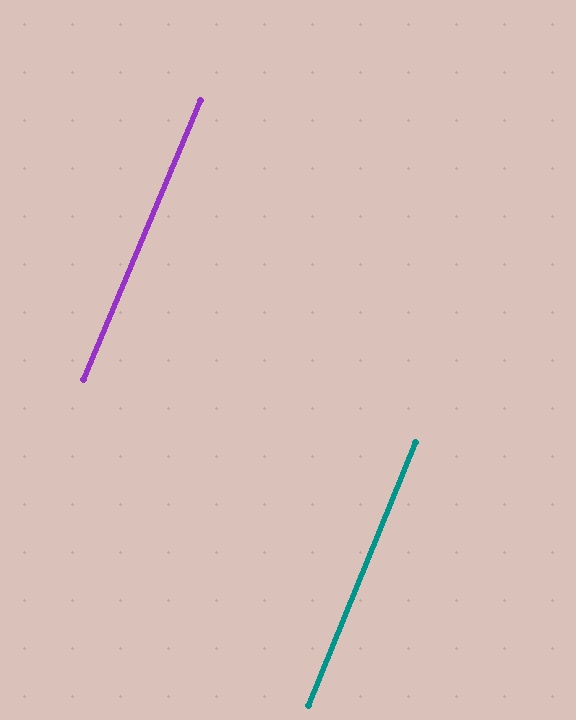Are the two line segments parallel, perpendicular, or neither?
Parallel — their directions differ by only 0.6°.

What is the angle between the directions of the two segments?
Approximately 1 degree.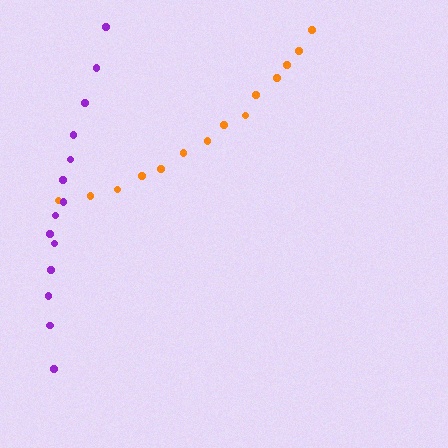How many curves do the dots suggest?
There are 2 distinct paths.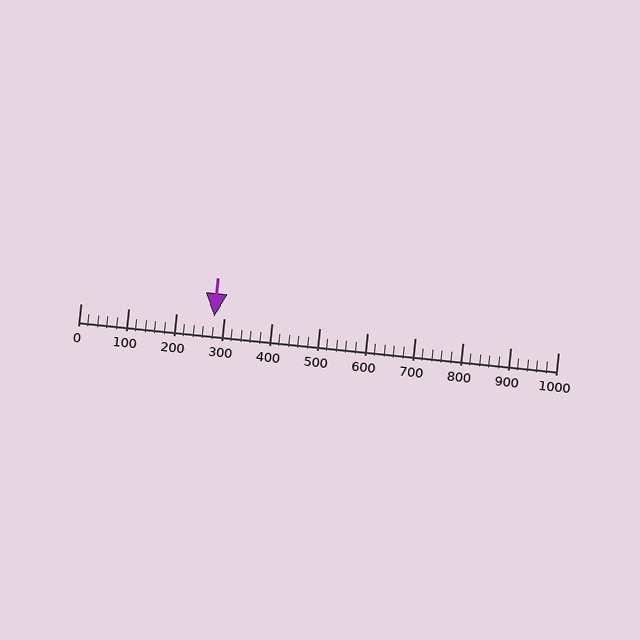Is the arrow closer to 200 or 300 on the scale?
The arrow is closer to 300.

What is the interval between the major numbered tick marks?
The major tick marks are spaced 100 units apart.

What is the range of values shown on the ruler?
The ruler shows values from 0 to 1000.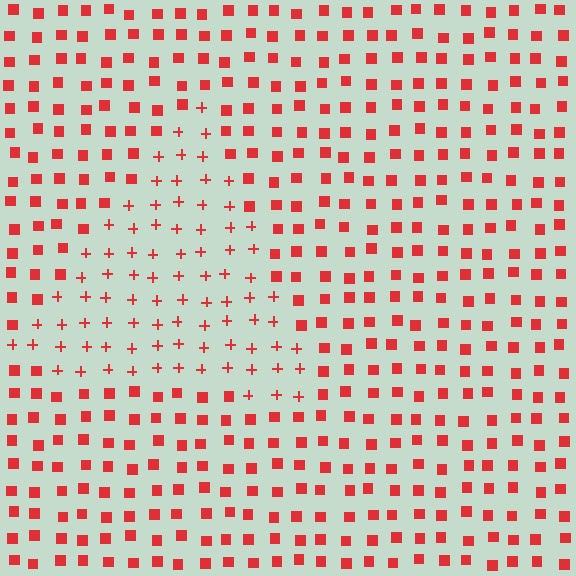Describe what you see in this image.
The image is filled with small red elements arranged in a uniform grid. A triangle-shaped region contains plus signs, while the surrounding area contains squares. The boundary is defined purely by the change in element shape.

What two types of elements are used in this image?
The image uses plus signs inside the triangle region and squares outside it.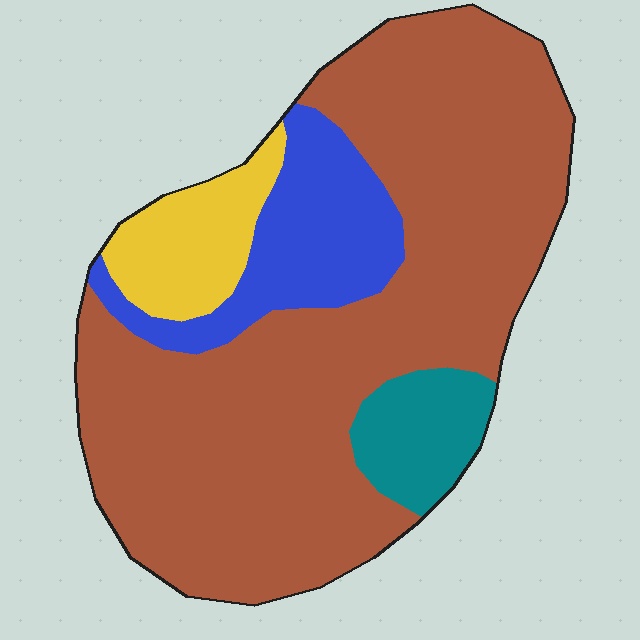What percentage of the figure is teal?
Teal covers about 10% of the figure.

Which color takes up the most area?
Brown, at roughly 70%.